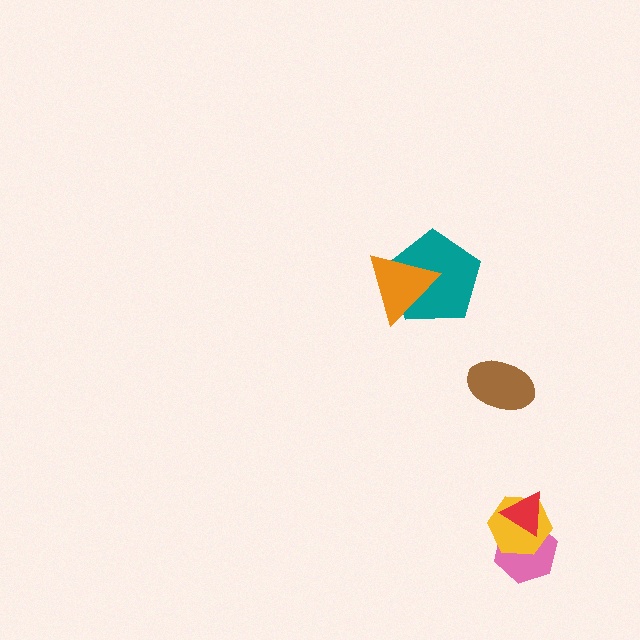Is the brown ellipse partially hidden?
No, no other shape covers it.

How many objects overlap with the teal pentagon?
1 object overlaps with the teal pentagon.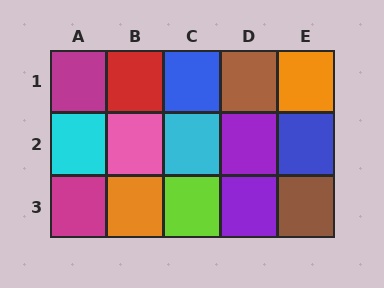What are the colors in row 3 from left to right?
Magenta, orange, lime, purple, brown.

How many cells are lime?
1 cell is lime.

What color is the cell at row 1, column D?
Brown.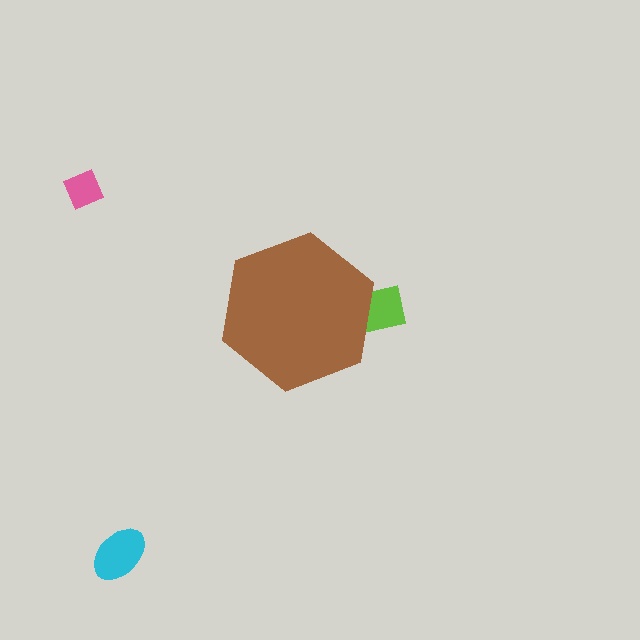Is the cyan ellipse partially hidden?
No, the cyan ellipse is fully visible.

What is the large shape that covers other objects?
A brown hexagon.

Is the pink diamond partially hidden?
No, the pink diamond is fully visible.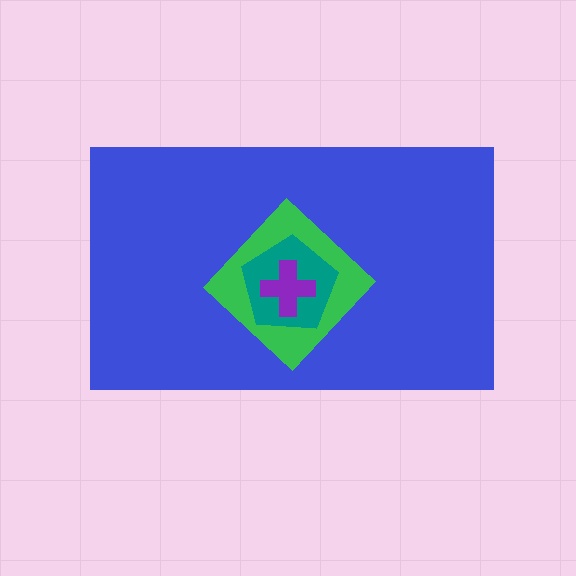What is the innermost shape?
The purple cross.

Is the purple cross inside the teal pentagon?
Yes.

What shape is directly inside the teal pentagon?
The purple cross.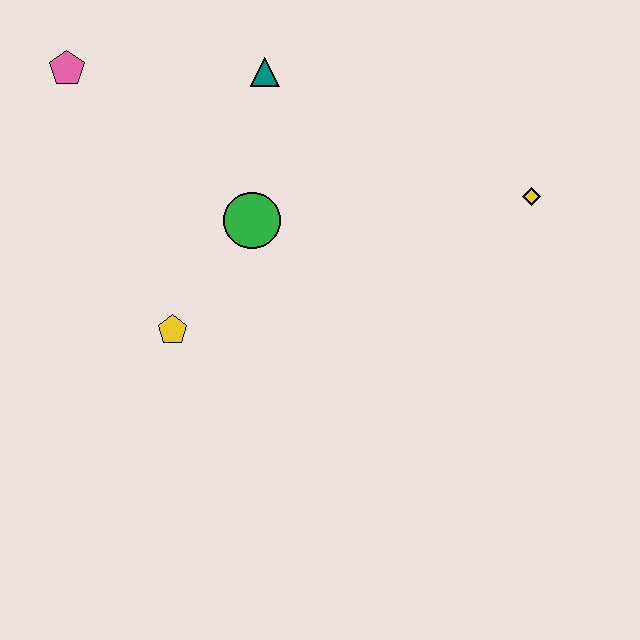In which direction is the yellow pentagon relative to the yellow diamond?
The yellow pentagon is to the left of the yellow diamond.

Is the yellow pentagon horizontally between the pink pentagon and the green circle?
Yes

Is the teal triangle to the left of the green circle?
No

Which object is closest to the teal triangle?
The green circle is closest to the teal triangle.